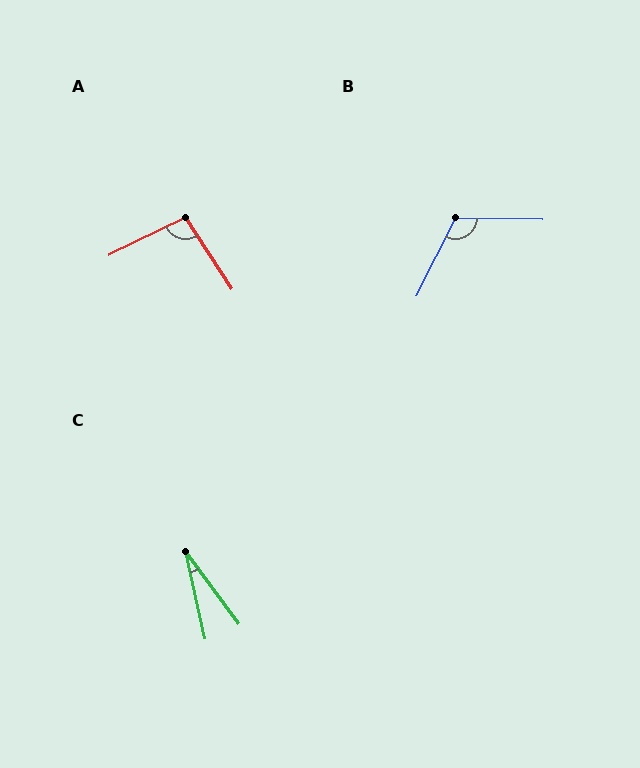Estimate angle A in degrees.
Approximately 97 degrees.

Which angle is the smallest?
C, at approximately 24 degrees.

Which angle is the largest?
B, at approximately 116 degrees.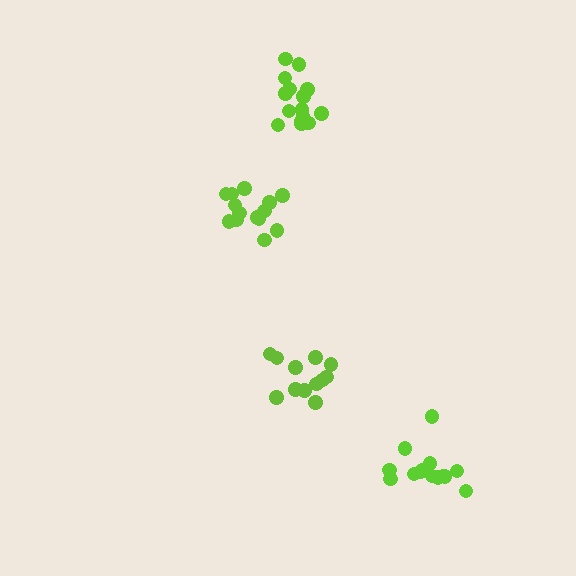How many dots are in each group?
Group 1: 14 dots, Group 2: 12 dots, Group 3: 14 dots, Group 4: 15 dots (55 total).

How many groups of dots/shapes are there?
There are 4 groups.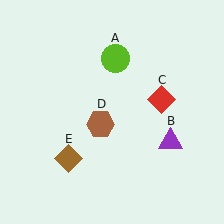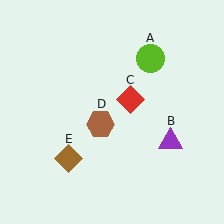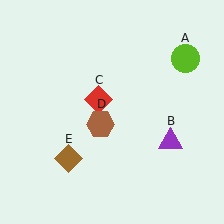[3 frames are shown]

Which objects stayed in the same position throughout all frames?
Purple triangle (object B) and brown hexagon (object D) and brown diamond (object E) remained stationary.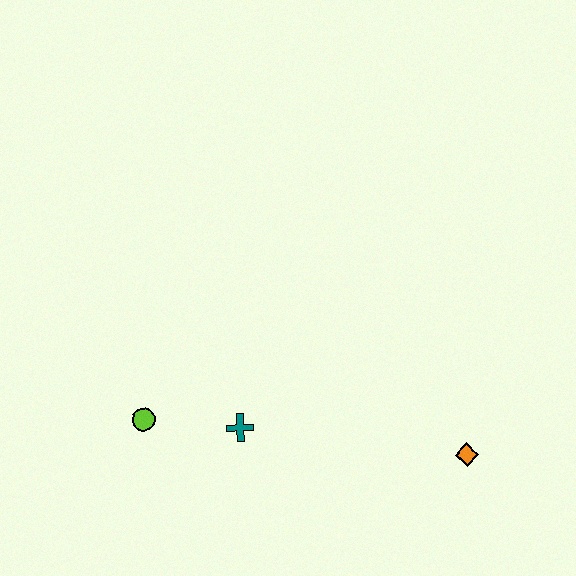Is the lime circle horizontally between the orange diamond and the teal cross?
No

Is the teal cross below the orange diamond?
No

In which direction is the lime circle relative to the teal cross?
The lime circle is to the left of the teal cross.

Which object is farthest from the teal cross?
The orange diamond is farthest from the teal cross.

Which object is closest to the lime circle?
The teal cross is closest to the lime circle.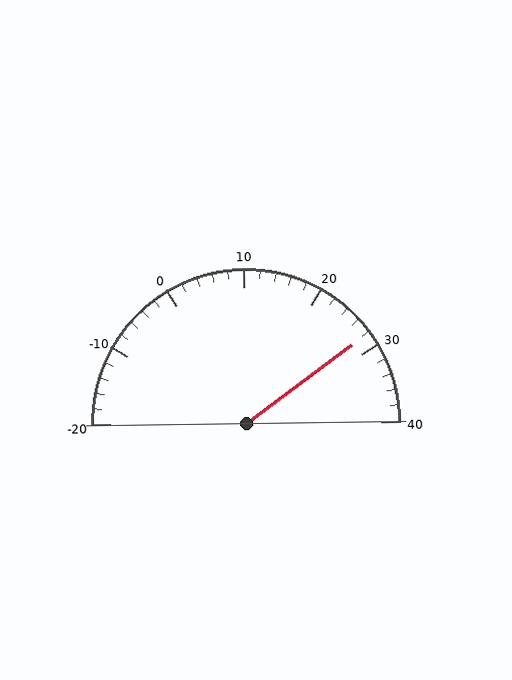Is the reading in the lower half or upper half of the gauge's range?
The reading is in the upper half of the range (-20 to 40).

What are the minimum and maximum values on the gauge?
The gauge ranges from -20 to 40.